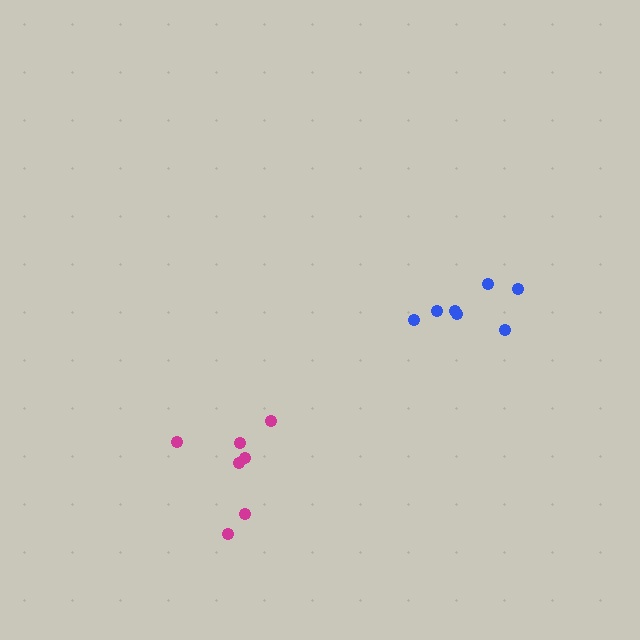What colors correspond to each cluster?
The clusters are colored: magenta, blue.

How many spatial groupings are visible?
There are 2 spatial groupings.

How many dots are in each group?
Group 1: 7 dots, Group 2: 7 dots (14 total).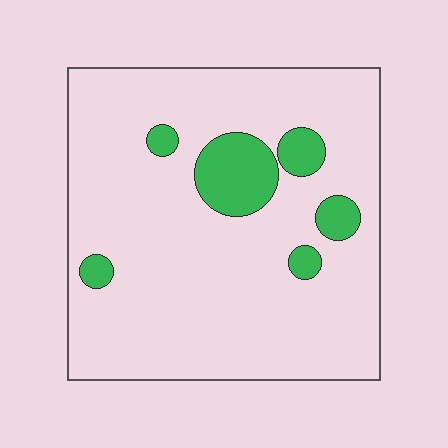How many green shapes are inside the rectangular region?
6.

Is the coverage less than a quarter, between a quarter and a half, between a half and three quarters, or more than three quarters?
Less than a quarter.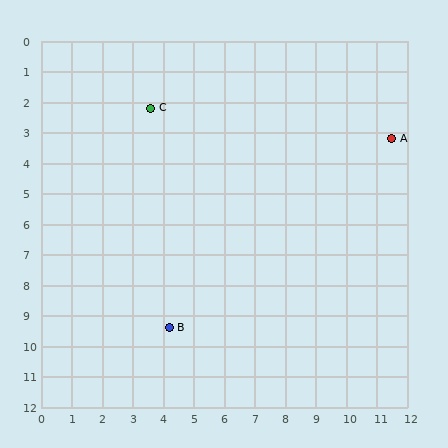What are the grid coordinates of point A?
Point A is at approximately (11.5, 3.2).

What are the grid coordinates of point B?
Point B is at approximately (4.2, 9.4).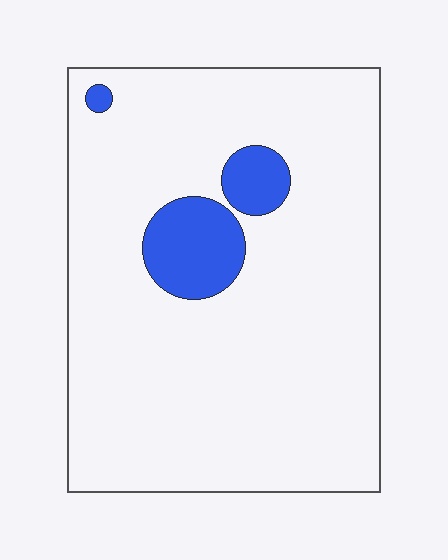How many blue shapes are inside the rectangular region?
3.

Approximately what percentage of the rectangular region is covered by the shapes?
Approximately 10%.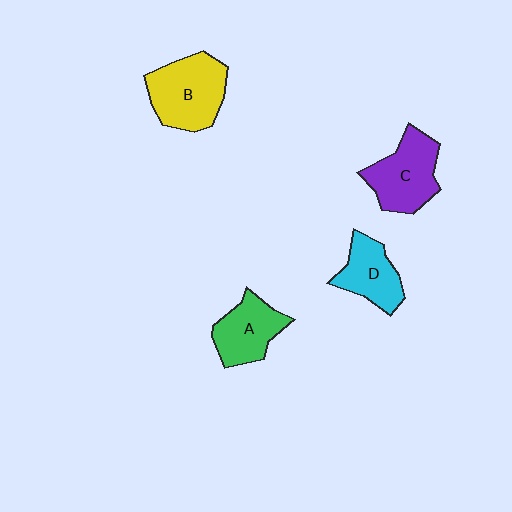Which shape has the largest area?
Shape B (yellow).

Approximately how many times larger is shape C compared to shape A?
Approximately 1.2 times.